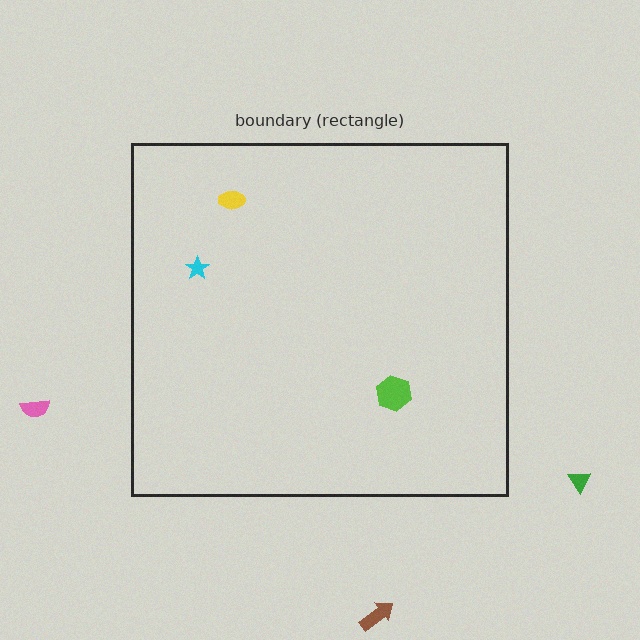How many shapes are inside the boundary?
3 inside, 3 outside.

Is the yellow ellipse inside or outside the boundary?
Inside.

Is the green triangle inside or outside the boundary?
Outside.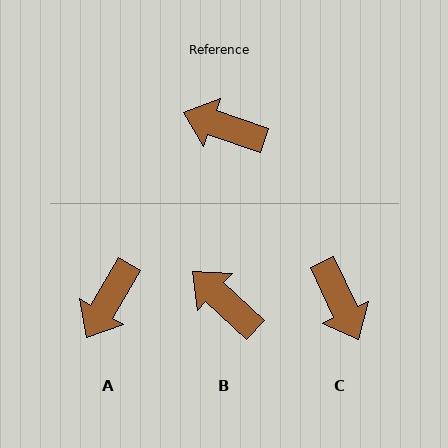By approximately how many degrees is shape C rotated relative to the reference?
Approximately 134 degrees counter-clockwise.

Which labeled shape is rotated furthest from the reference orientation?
C, about 134 degrees away.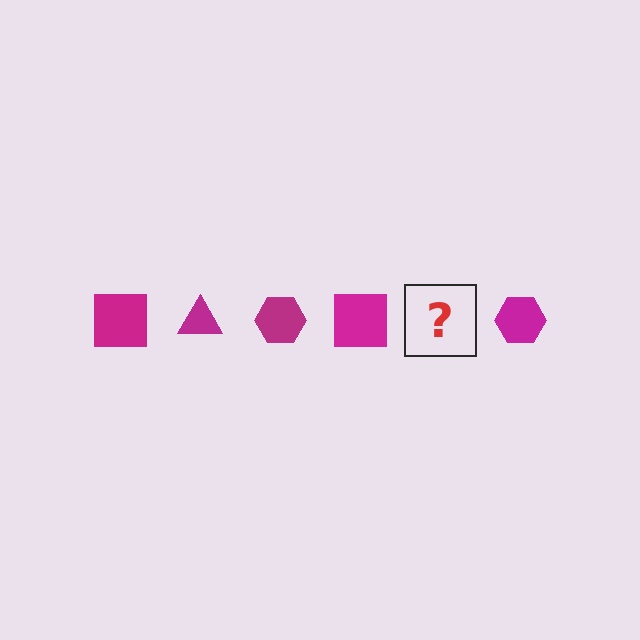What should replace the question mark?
The question mark should be replaced with a magenta triangle.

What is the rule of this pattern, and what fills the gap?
The rule is that the pattern cycles through square, triangle, hexagon shapes in magenta. The gap should be filled with a magenta triangle.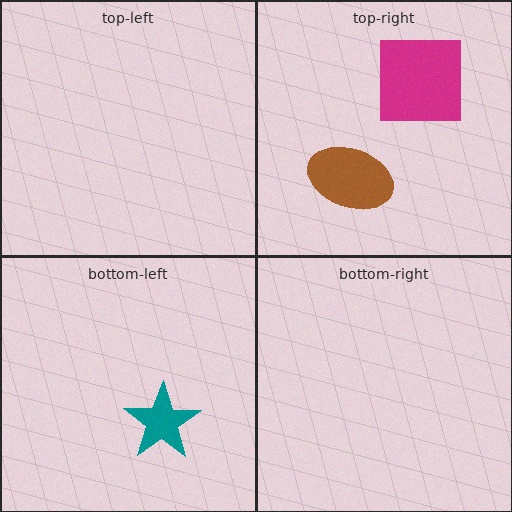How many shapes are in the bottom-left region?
1.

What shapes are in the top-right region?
The magenta square, the brown ellipse.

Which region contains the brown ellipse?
The top-right region.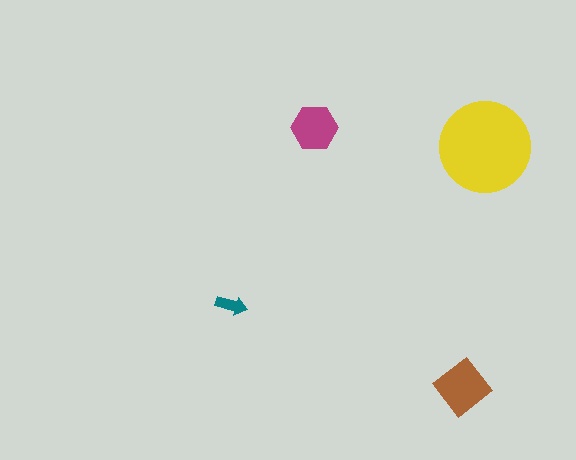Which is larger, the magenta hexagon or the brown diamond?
The brown diamond.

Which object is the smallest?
The teal arrow.